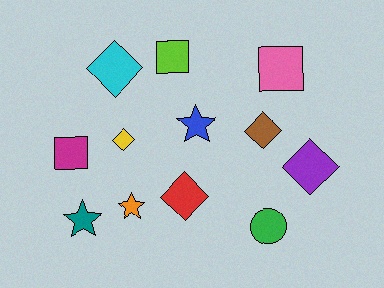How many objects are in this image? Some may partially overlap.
There are 12 objects.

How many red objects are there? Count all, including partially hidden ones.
There is 1 red object.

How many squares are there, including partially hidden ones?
There are 3 squares.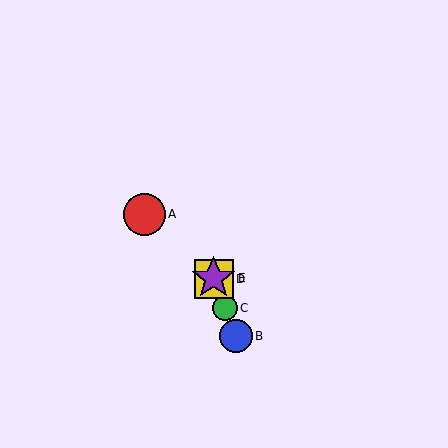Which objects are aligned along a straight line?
Objects B, C, D, E are aligned along a straight line.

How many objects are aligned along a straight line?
4 objects (B, C, D, E) are aligned along a straight line.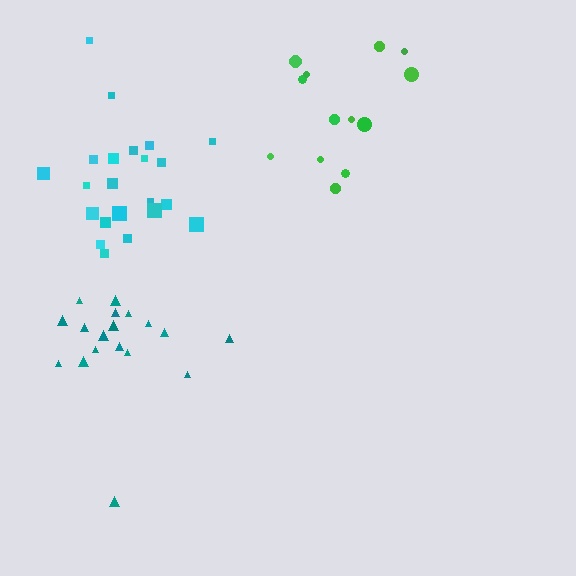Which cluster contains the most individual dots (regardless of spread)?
Cyan (23).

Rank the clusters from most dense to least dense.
cyan, teal, green.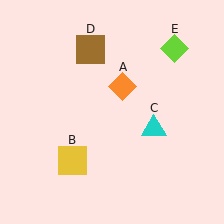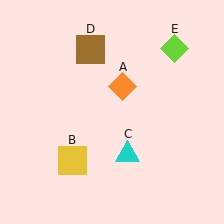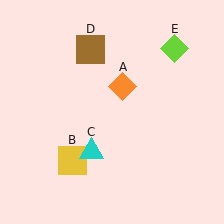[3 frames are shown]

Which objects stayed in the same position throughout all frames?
Orange diamond (object A) and yellow square (object B) and brown square (object D) and lime diamond (object E) remained stationary.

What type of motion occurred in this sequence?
The cyan triangle (object C) rotated clockwise around the center of the scene.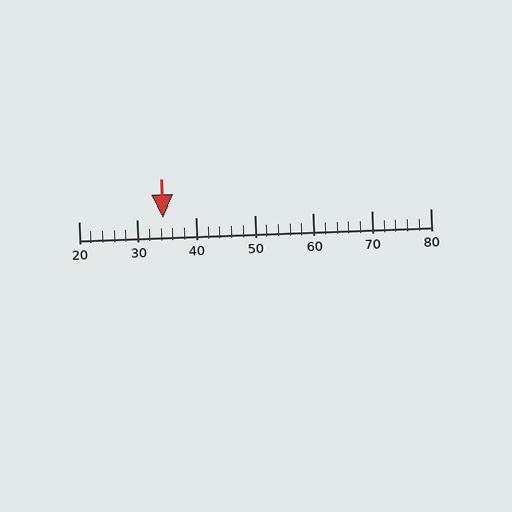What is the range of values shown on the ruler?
The ruler shows values from 20 to 80.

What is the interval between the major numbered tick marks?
The major tick marks are spaced 10 units apart.